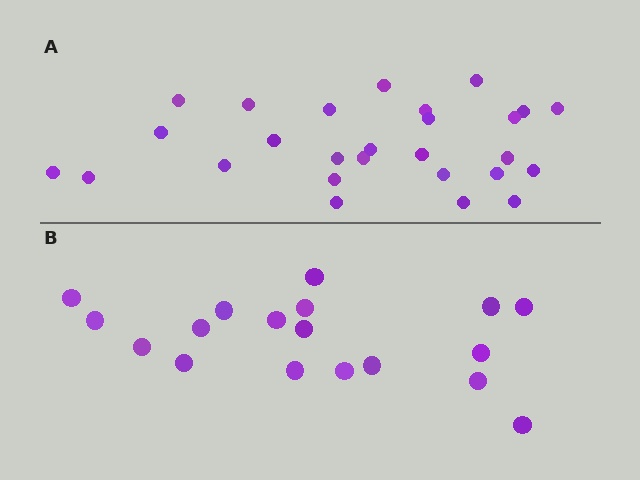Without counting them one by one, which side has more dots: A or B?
Region A (the top region) has more dots.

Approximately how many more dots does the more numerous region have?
Region A has roughly 8 or so more dots than region B.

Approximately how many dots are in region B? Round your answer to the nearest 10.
About 20 dots. (The exact count is 18, which rounds to 20.)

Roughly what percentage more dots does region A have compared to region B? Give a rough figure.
About 50% more.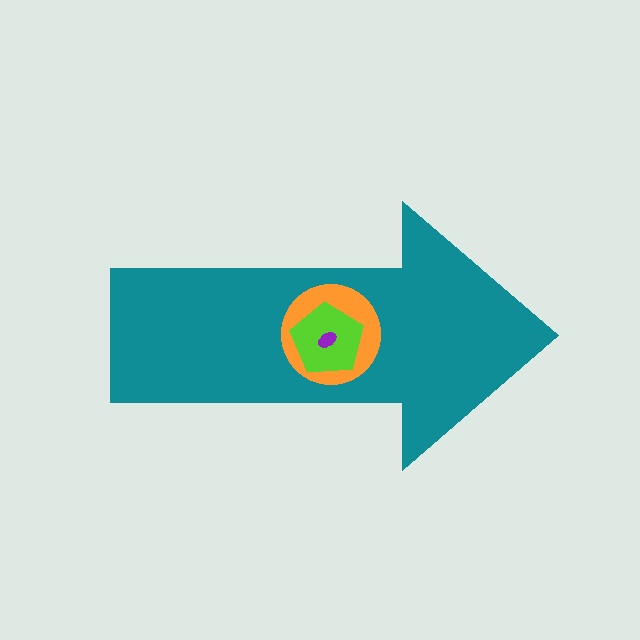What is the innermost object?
The purple ellipse.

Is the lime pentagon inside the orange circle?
Yes.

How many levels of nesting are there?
4.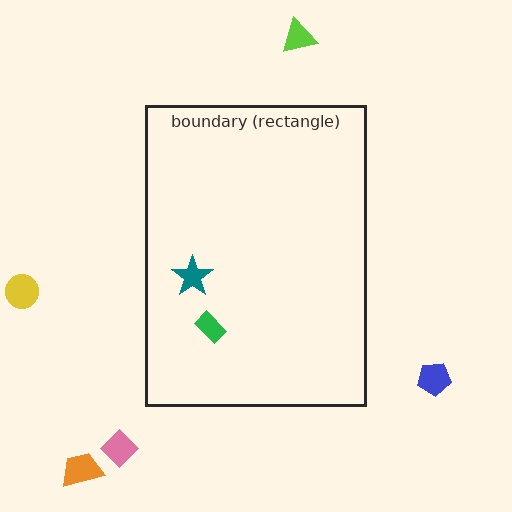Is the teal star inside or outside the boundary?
Inside.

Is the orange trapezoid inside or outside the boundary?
Outside.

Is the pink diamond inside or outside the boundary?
Outside.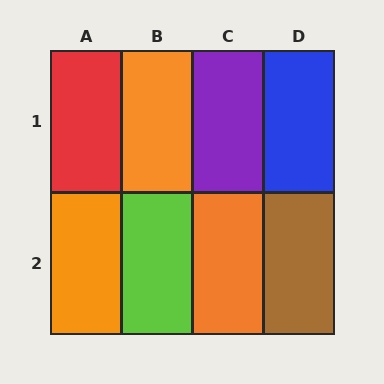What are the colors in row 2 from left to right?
Orange, lime, orange, brown.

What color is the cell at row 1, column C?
Purple.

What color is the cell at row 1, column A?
Red.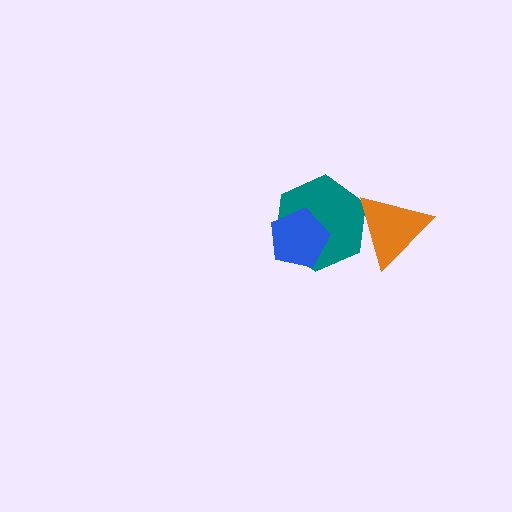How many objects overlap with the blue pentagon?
1 object overlaps with the blue pentagon.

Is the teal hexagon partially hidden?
Yes, it is partially covered by another shape.